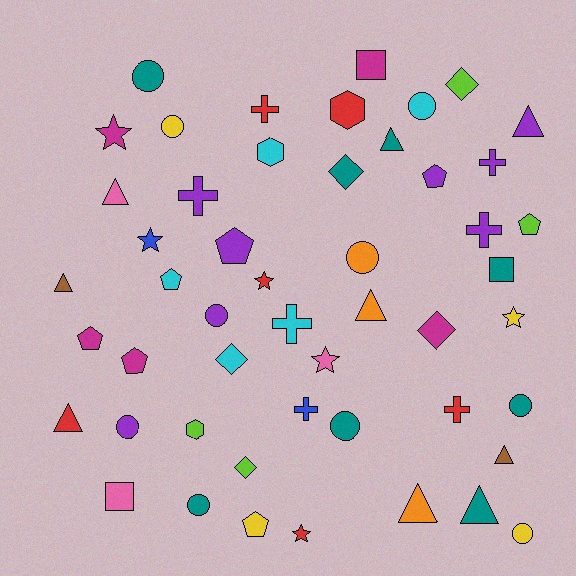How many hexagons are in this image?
There are 3 hexagons.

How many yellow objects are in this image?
There are 4 yellow objects.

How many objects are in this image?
There are 50 objects.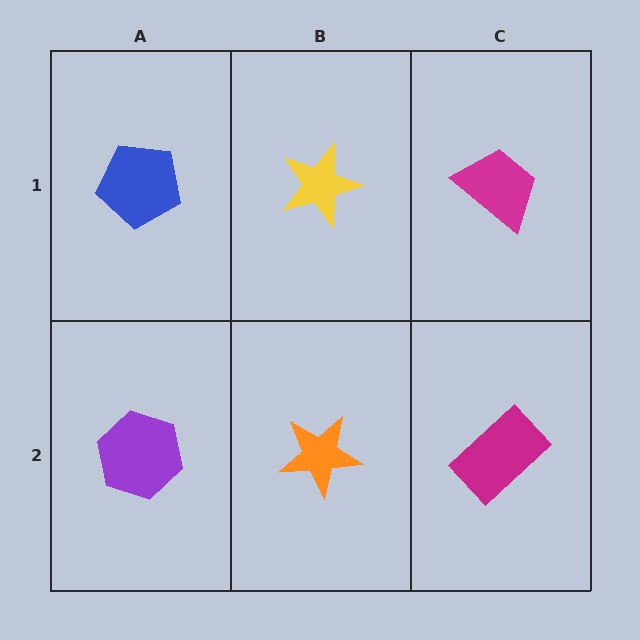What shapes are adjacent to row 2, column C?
A magenta trapezoid (row 1, column C), an orange star (row 2, column B).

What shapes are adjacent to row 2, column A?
A blue pentagon (row 1, column A), an orange star (row 2, column B).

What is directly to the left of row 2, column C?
An orange star.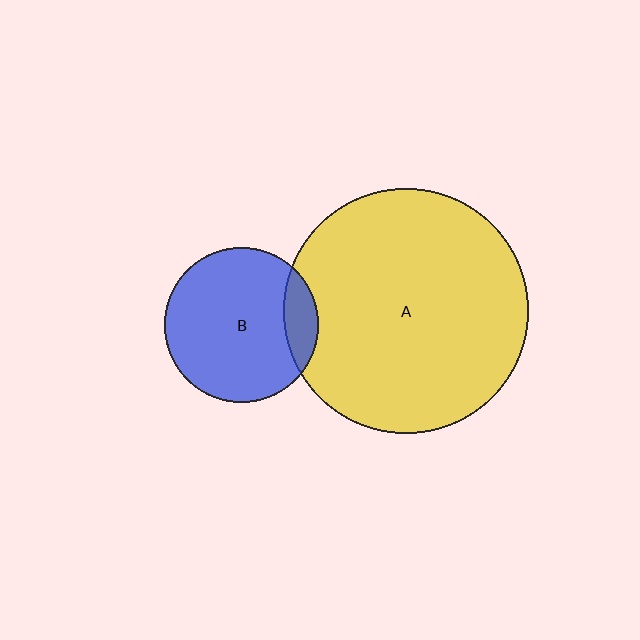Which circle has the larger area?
Circle A (yellow).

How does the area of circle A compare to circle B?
Approximately 2.5 times.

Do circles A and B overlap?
Yes.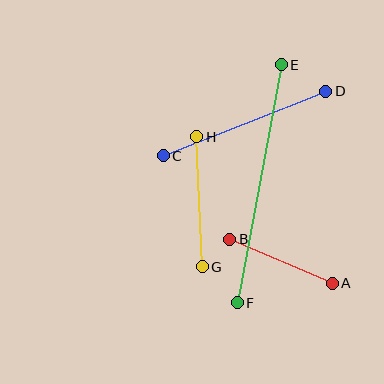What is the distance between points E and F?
The distance is approximately 242 pixels.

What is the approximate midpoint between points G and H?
The midpoint is at approximately (200, 202) pixels.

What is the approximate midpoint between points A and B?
The midpoint is at approximately (281, 261) pixels.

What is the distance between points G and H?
The distance is approximately 130 pixels.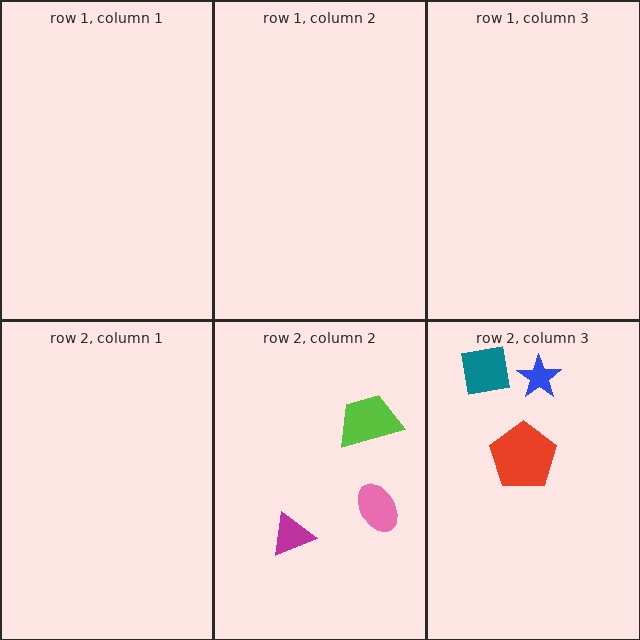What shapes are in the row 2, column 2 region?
The pink ellipse, the lime trapezoid, the magenta triangle.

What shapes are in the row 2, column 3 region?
The teal square, the blue star, the red pentagon.